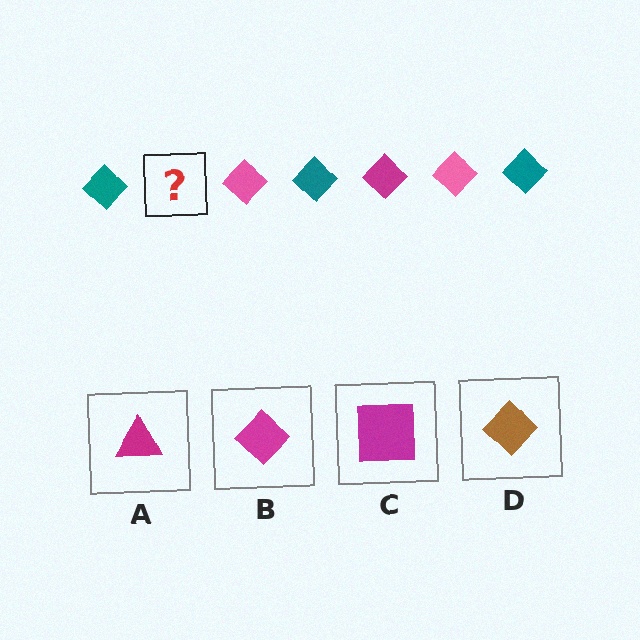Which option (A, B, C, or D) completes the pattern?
B.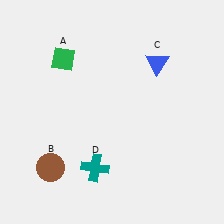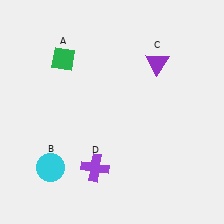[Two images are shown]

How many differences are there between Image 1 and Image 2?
There are 3 differences between the two images.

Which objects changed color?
B changed from brown to cyan. C changed from blue to purple. D changed from teal to purple.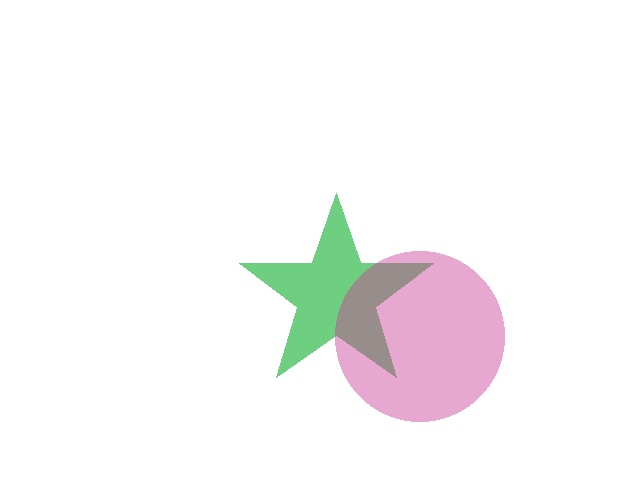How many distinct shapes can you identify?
There are 2 distinct shapes: a green star, a magenta circle.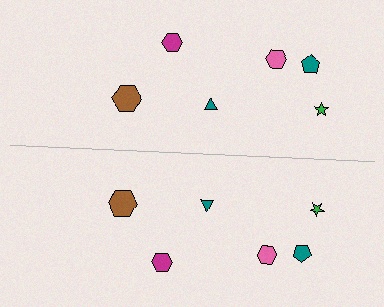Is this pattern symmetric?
Yes, this pattern has bilateral (reflection) symmetry.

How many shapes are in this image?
There are 12 shapes in this image.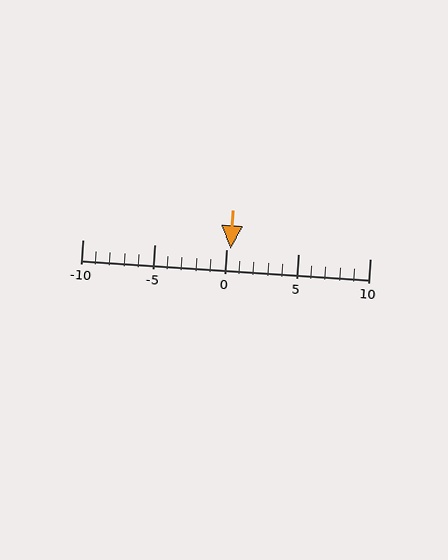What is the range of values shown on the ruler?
The ruler shows values from -10 to 10.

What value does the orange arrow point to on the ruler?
The orange arrow points to approximately 0.